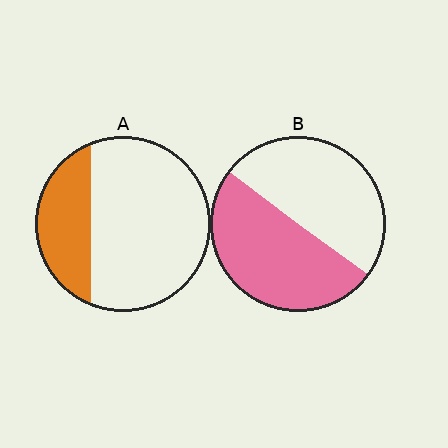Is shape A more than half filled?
No.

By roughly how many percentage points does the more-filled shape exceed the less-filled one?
By roughly 25 percentage points (B over A).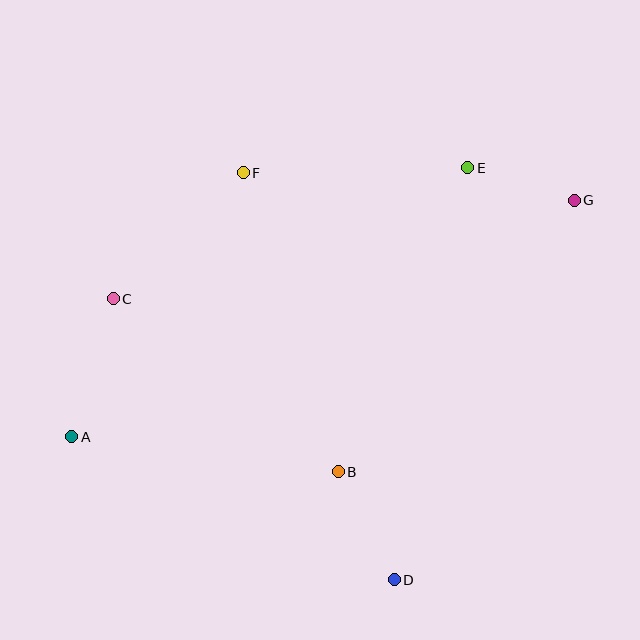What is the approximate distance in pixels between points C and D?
The distance between C and D is approximately 397 pixels.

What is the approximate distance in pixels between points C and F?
The distance between C and F is approximately 181 pixels.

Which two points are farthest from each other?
Points A and G are farthest from each other.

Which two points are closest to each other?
Points E and G are closest to each other.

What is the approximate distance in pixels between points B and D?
The distance between B and D is approximately 122 pixels.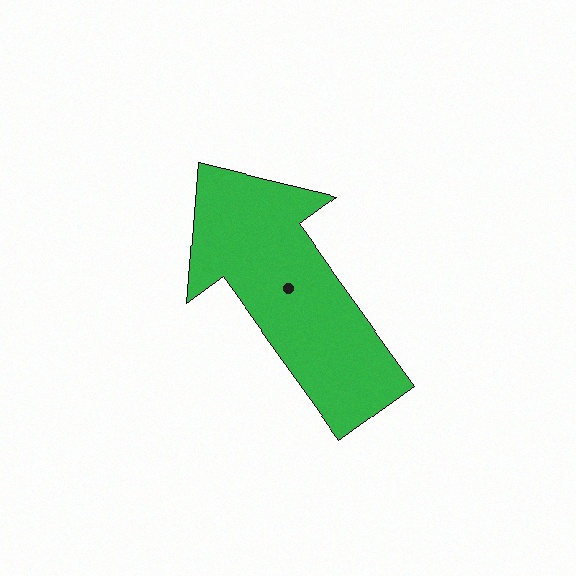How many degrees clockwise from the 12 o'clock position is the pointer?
Approximately 324 degrees.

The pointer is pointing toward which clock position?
Roughly 11 o'clock.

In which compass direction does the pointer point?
Northwest.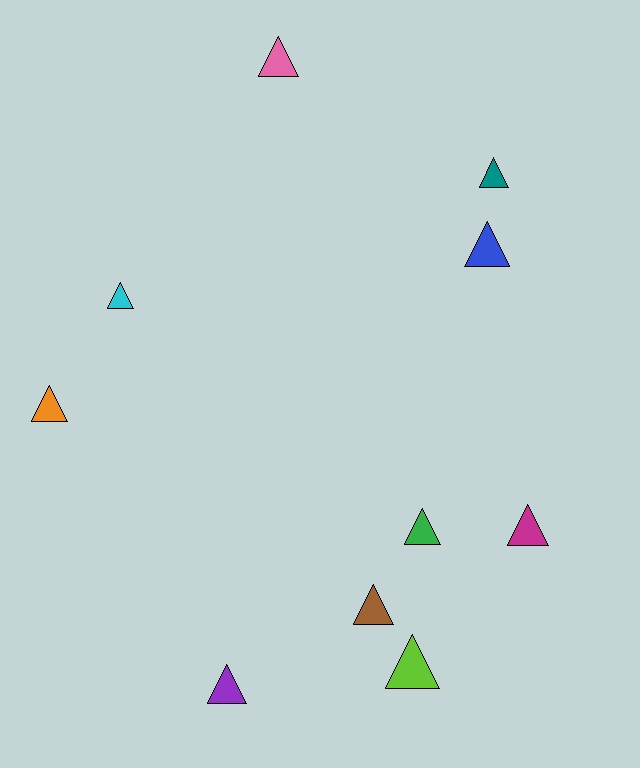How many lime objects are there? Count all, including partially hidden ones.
There is 1 lime object.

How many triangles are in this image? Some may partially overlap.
There are 10 triangles.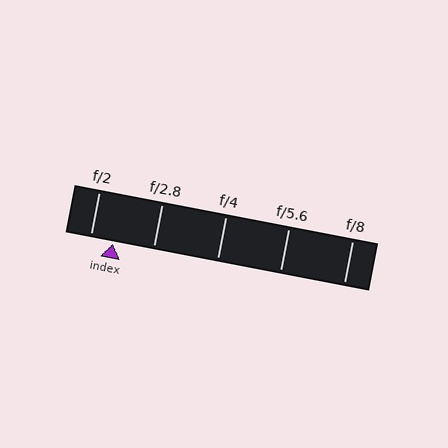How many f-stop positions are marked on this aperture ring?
There are 5 f-stop positions marked.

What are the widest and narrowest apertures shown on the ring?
The widest aperture shown is f/2 and the narrowest is f/8.